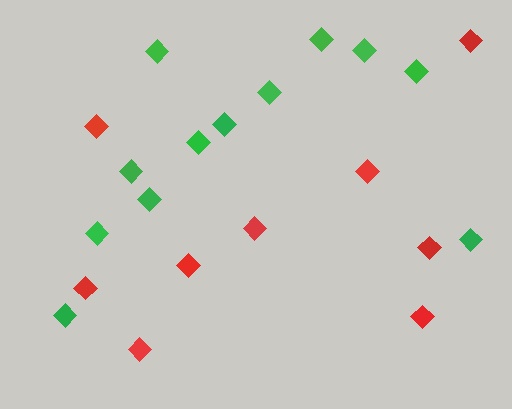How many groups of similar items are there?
There are 2 groups: one group of green diamonds (12) and one group of red diamonds (9).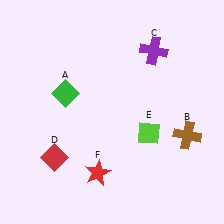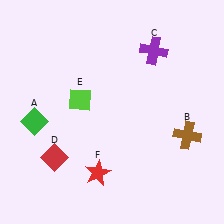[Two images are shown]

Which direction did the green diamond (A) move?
The green diamond (A) moved left.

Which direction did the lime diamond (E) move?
The lime diamond (E) moved left.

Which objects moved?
The objects that moved are: the green diamond (A), the lime diamond (E).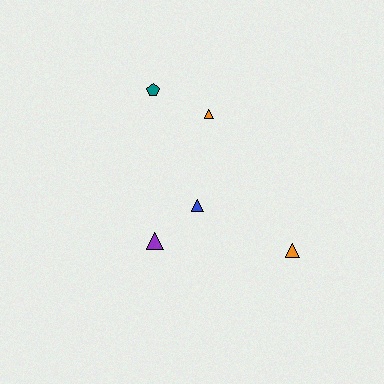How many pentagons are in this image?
There is 1 pentagon.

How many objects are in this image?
There are 5 objects.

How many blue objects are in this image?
There is 1 blue object.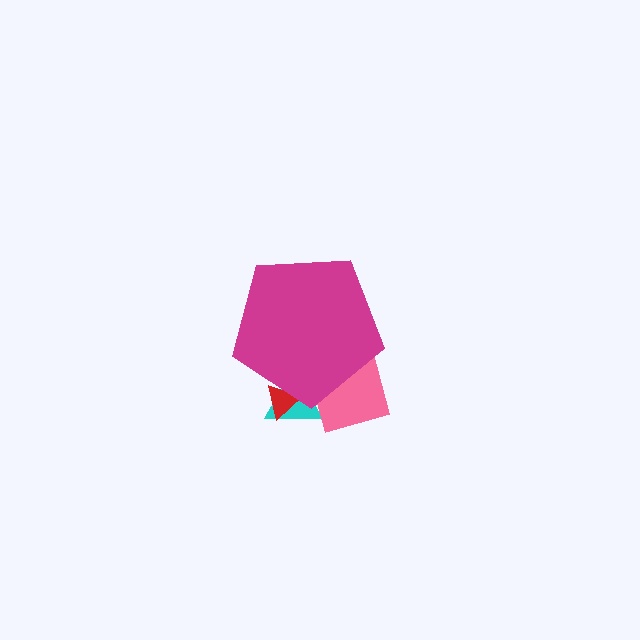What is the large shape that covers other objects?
A magenta pentagon.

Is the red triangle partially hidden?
Yes, the red triangle is partially hidden behind the magenta pentagon.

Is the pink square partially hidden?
Yes, the pink square is partially hidden behind the magenta pentagon.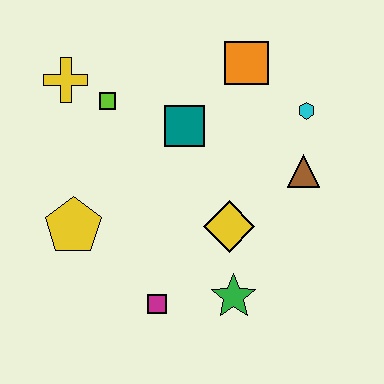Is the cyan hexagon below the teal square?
No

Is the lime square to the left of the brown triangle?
Yes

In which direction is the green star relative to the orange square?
The green star is below the orange square.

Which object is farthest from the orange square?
The magenta square is farthest from the orange square.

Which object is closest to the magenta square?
The green star is closest to the magenta square.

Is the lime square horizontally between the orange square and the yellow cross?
Yes